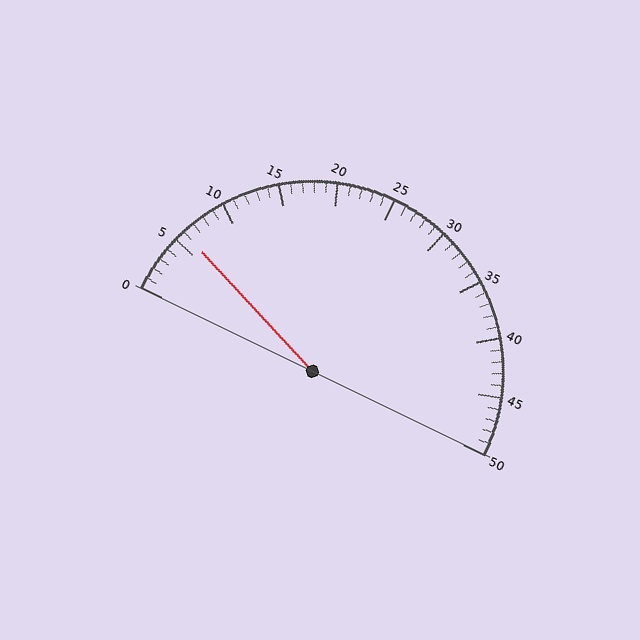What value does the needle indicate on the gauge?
The needle indicates approximately 6.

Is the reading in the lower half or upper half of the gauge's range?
The reading is in the lower half of the range (0 to 50).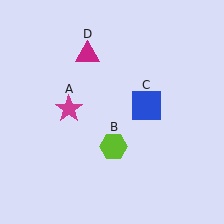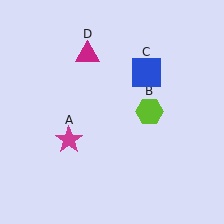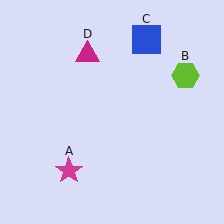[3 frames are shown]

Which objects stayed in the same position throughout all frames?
Magenta triangle (object D) remained stationary.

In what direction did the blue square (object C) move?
The blue square (object C) moved up.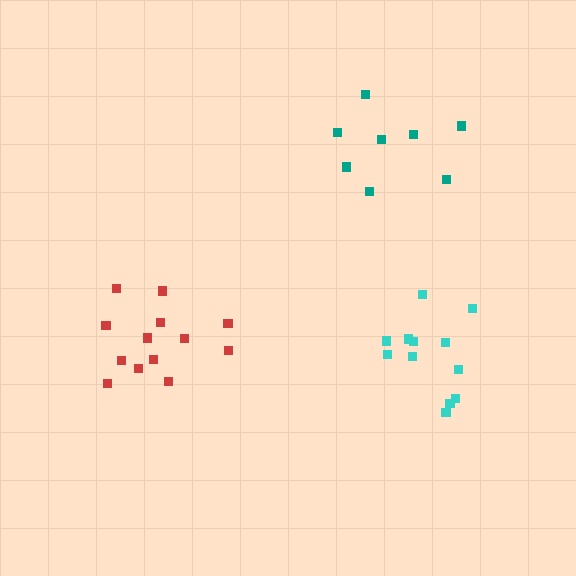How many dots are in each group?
Group 1: 13 dots, Group 2: 12 dots, Group 3: 8 dots (33 total).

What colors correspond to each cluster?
The clusters are colored: red, cyan, teal.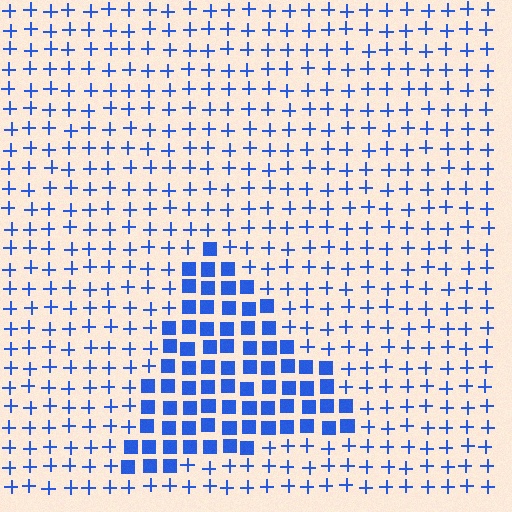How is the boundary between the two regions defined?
The boundary is defined by a change in element shape: squares inside vs. plus signs outside. All elements share the same color and spacing.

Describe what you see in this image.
The image is filled with small blue elements arranged in a uniform grid. A triangle-shaped region contains squares, while the surrounding area contains plus signs. The boundary is defined purely by the change in element shape.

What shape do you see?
I see a triangle.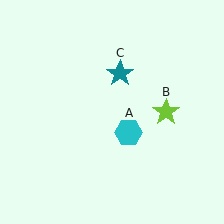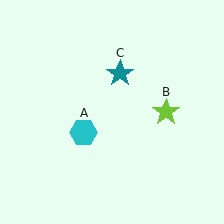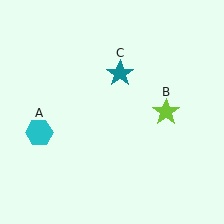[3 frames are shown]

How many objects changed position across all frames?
1 object changed position: cyan hexagon (object A).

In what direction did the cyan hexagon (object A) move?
The cyan hexagon (object A) moved left.